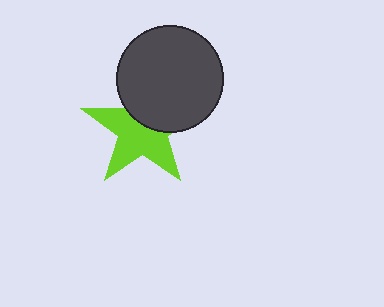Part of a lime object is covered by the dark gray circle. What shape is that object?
It is a star.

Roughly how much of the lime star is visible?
About half of it is visible (roughly 60%).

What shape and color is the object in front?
The object in front is a dark gray circle.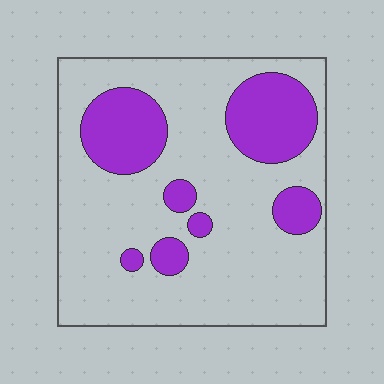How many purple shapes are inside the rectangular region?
7.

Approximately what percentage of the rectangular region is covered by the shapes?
Approximately 25%.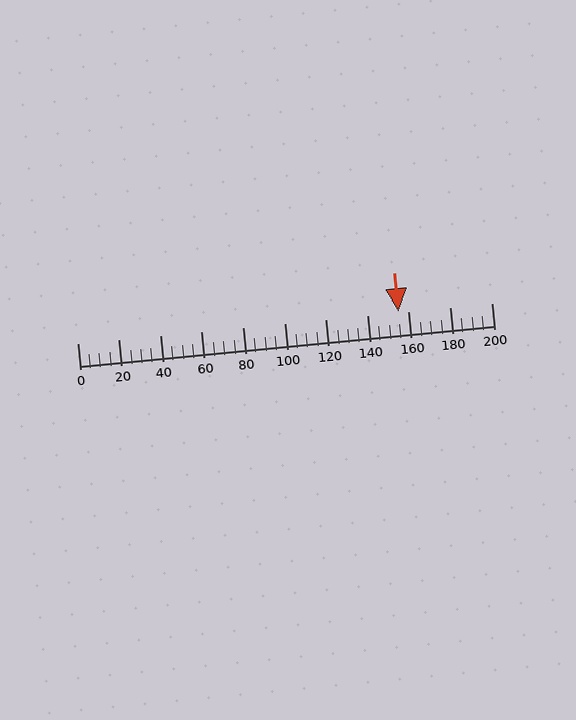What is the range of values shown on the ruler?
The ruler shows values from 0 to 200.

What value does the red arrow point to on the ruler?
The red arrow points to approximately 155.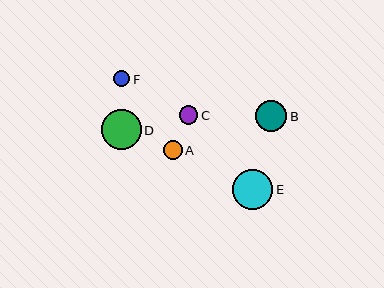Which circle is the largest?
Circle E is the largest with a size of approximately 40 pixels.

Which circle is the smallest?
Circle F is the smallest with a size of approximately 16 pixels.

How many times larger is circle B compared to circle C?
Circle B is approximately 1.7 times the size of circle C.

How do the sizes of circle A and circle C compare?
Circle A and circle C are approximately the same size.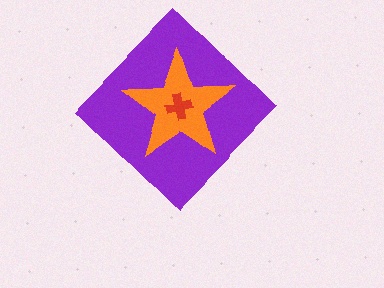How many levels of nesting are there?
3.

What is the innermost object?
The red cross.